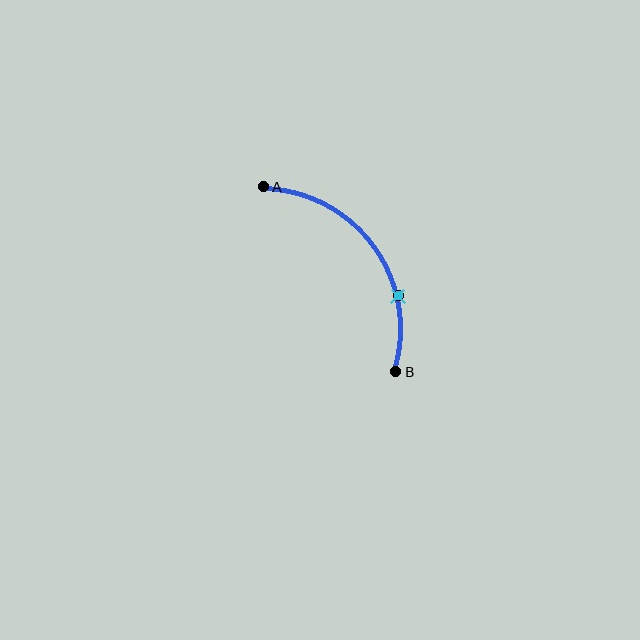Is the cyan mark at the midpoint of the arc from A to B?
No. The cyan mark lies on the arc but is closer to endpoint B. The arc midpoint would be at the point on the curve equidistant along the arc from both A and B.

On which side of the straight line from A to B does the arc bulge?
The arc bulges above and to the right of the straight line connecting A and B.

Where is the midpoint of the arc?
The arc midpoint is the point on the curve farthest from the straight line joining A and B. It sits above and to the right of that line.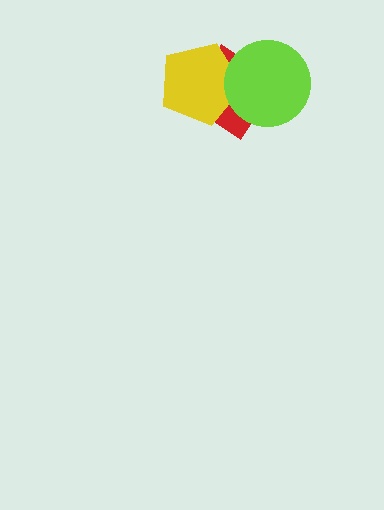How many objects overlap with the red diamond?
2 objects overlap with the red diamond.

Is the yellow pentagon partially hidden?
Yes, it is partially covered by another shape.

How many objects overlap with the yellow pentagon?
2 objects overlap with the yellow pentagon.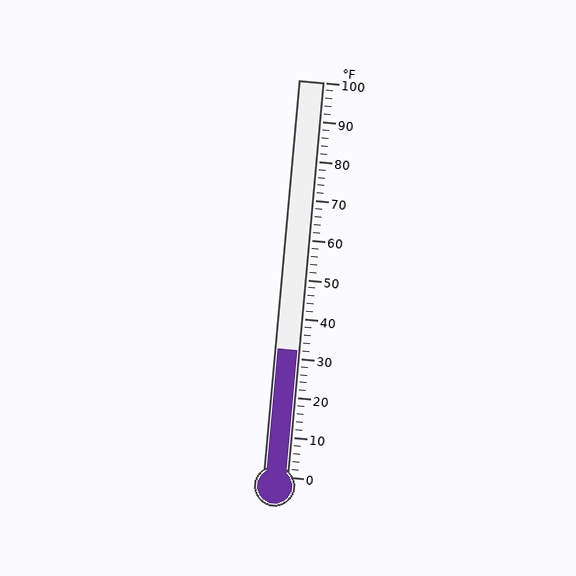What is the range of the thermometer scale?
The thermometer scale ranges from 0°F to 100°F.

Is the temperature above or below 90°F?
The temperature is below 90°F.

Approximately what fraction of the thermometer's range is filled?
The thermometer is filled to approximately 30% of its range.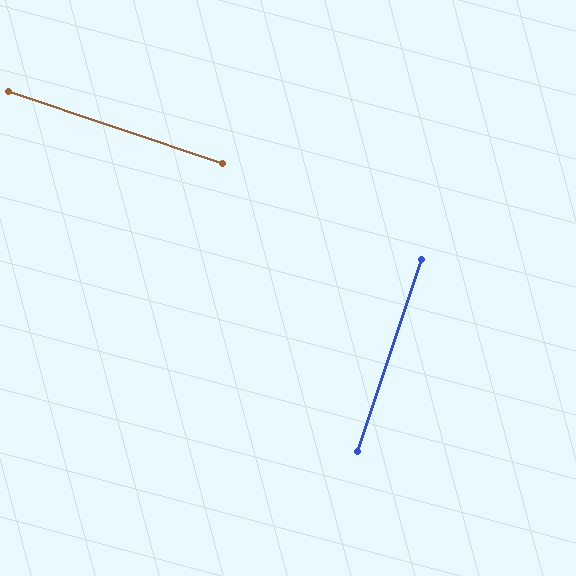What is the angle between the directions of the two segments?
Approximately 90 degrees.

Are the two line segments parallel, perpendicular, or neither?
Perpendicular — they meet at approximately 90°.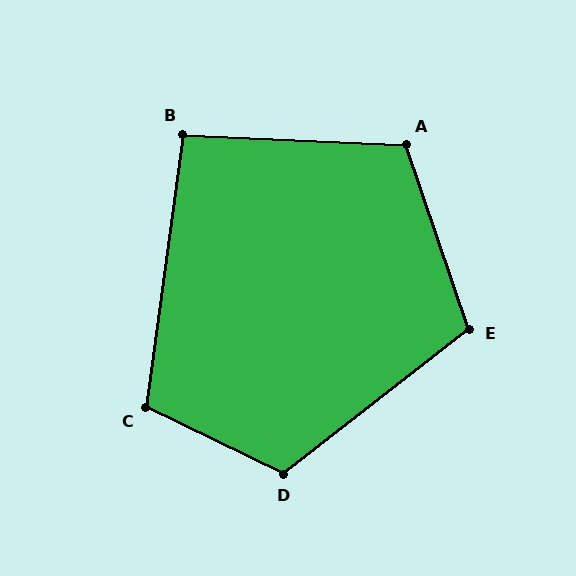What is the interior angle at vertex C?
Approximately 108 degrees (obtuse).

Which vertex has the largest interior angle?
D, at approximately 116 degrees.